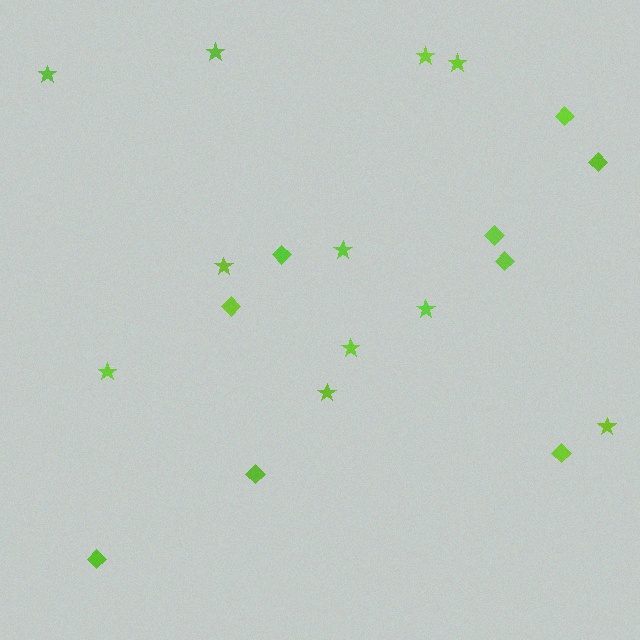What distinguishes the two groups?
There are 2 groups: one group of stars (11) and one group of diamonds (9).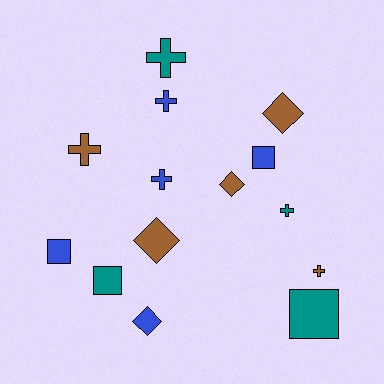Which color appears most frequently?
Brown, with 5 objects.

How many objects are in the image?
There are 14 objects.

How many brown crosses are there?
There are 2 brown crosses.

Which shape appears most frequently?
Cross, with 6 objects.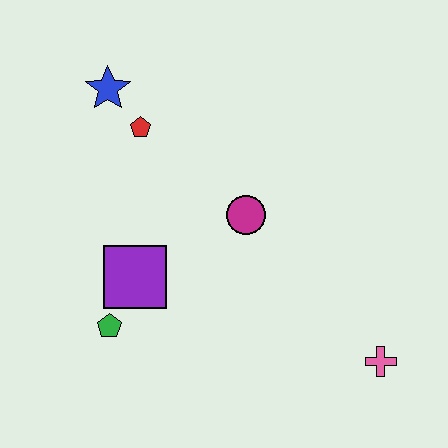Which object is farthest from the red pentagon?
The pink cross is farthest from the red pentagon.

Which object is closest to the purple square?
The green pentagon is closest to the purple square.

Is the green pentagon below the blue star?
Yes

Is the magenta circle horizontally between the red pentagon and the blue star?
No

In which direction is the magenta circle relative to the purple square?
The magenta circle is to the right of the purple square.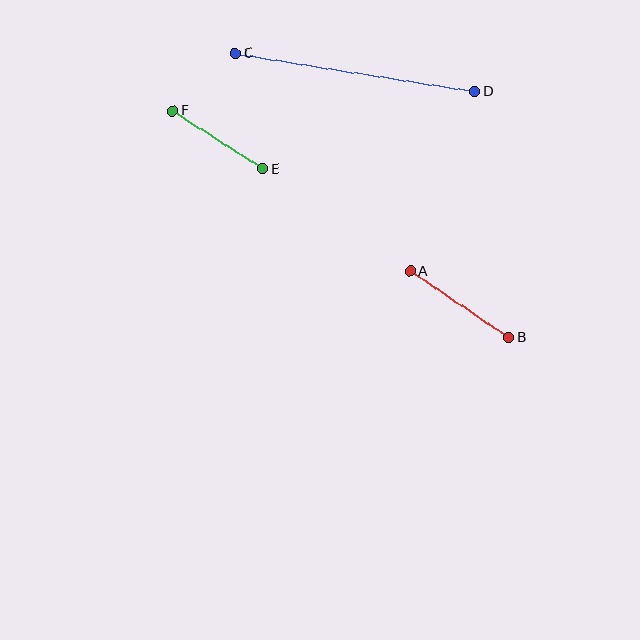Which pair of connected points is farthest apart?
Points C and D are farthest apart.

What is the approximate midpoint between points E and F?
The midpoint is at approximately (218, 140) pixels.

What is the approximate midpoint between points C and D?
The midpoint is at approximately (355, 72) pixels.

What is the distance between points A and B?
The distance is approximately 118 pixels.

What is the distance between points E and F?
The distance is approximately 107 pixels.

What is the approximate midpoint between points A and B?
The midpoint is at approximately (460, 304) pixels.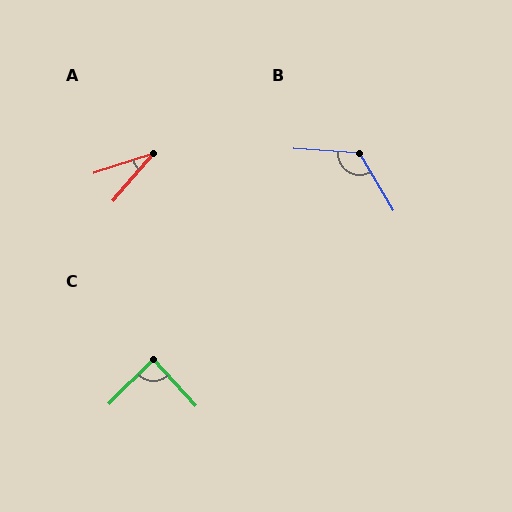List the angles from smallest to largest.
A (32°), C (88°), B (125°).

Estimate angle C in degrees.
Approximately 88 degrees.